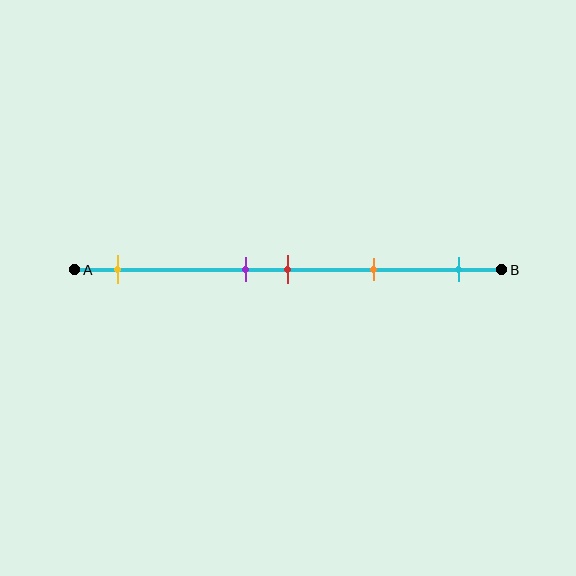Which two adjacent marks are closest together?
The purple and red marks are the closest adjacent pair.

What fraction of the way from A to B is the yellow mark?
The yellow mark is approximately 10% (0.1) of the way from A to B.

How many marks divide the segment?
There are 5 marks dividing the segment.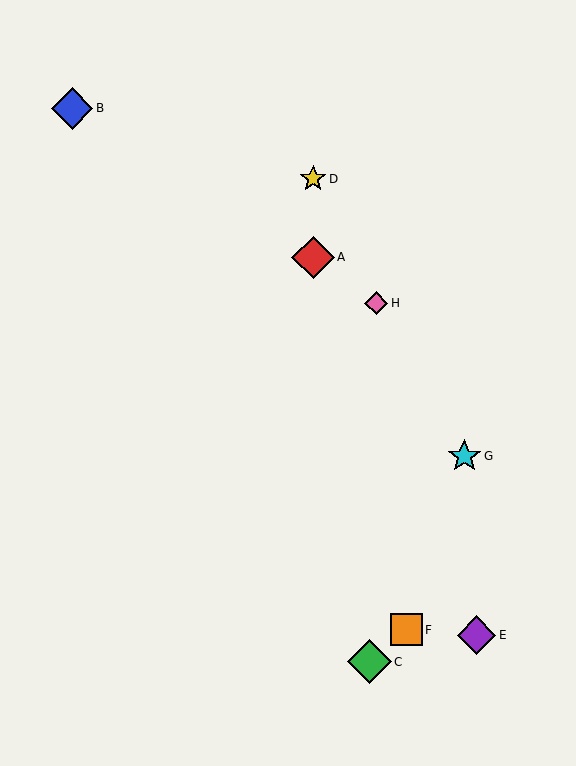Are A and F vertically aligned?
No, A is at x≈313 and F is at x≈406.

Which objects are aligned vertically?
Objects A, D are aligned vertically.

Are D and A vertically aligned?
Yes, both are at x≈313.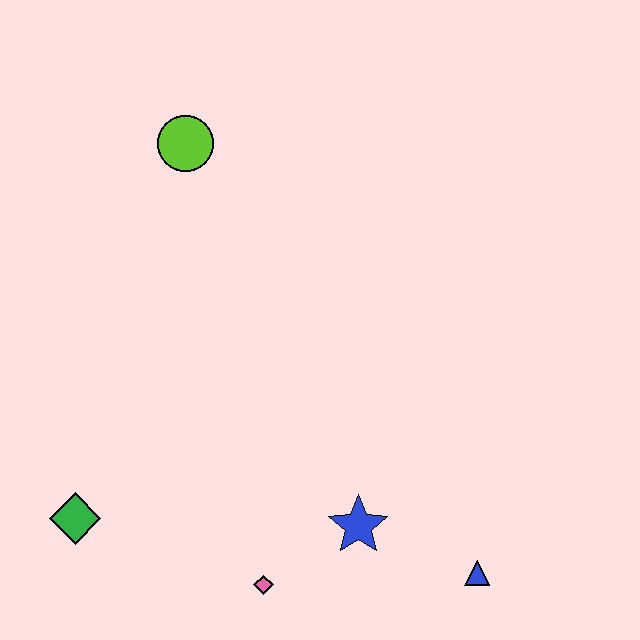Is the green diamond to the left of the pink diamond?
Yes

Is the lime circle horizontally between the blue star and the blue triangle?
No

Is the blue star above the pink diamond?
Yes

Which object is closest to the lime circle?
The green diamond is closest to the lime circle.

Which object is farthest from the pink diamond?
The lime circle is farthest from the pink diamond.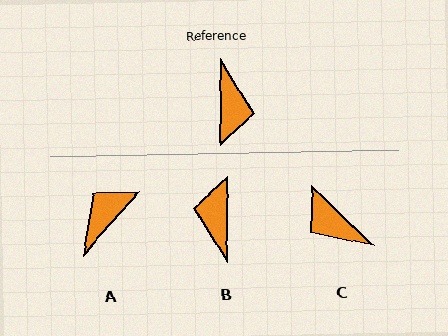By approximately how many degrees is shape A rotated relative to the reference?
Approximately 140 degrees counter-clockwise.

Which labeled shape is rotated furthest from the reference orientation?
B, about 180 degrees away.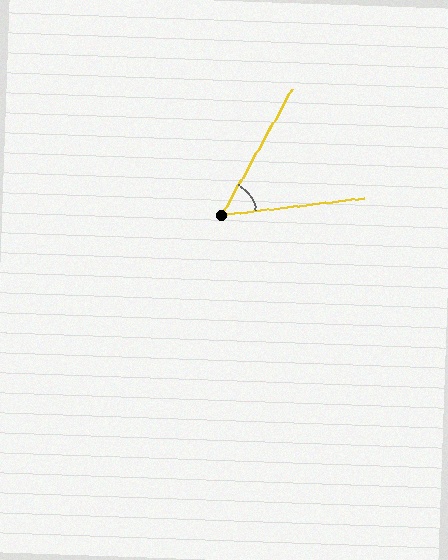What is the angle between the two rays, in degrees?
Approximately 54 degrees.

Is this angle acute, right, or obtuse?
It is acute.